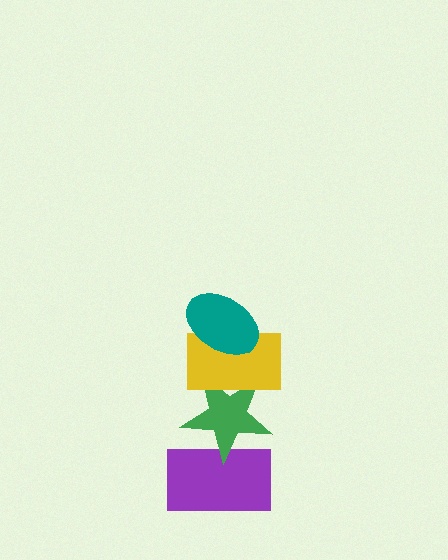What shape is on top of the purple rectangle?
The green star is on top of the purple rectangle.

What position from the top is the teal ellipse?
The teal ellipse is 1st from the top.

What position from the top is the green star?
The green star is 3rd from the top.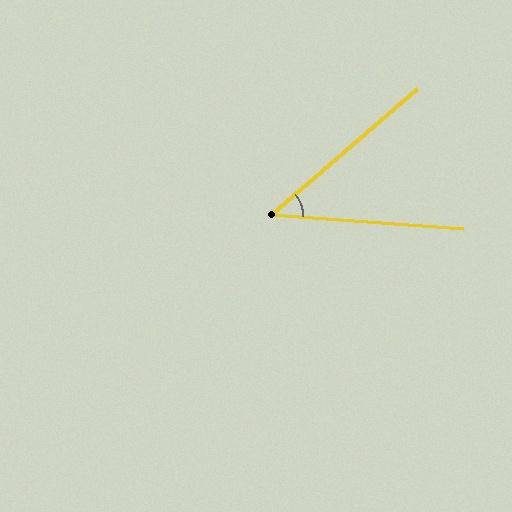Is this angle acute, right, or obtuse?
It is acute.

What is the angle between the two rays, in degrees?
Approximately 45 degrees.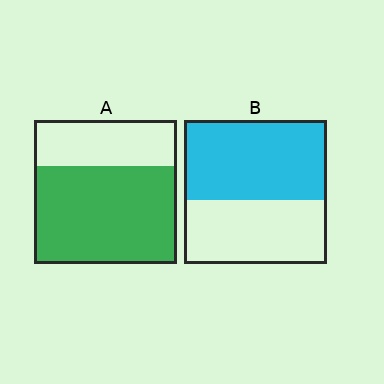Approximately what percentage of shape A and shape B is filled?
A is approximately 70% and B is approximately 55%.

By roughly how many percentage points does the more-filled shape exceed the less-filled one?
By roughly 10 percentage points (A over B).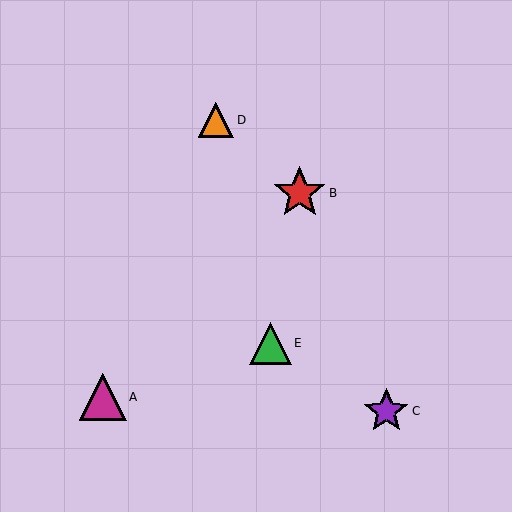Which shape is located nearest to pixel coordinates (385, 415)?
The purple star (labeled C) at (386, 411) is nearest to that location.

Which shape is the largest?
The red star (labeled B) is the largest.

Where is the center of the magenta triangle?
The center of the magenta triangle is at (103, 397).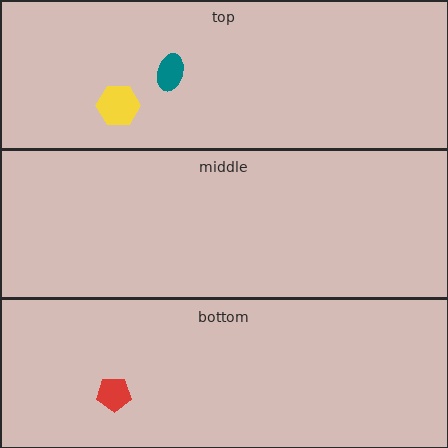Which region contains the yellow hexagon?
The top region.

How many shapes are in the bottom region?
1.